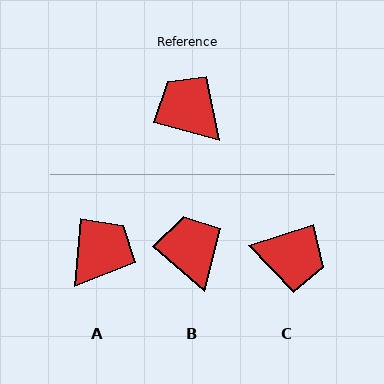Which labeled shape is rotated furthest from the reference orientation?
C, about 148 degrees away.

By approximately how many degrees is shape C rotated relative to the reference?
Approximately 148 degrees clockwise.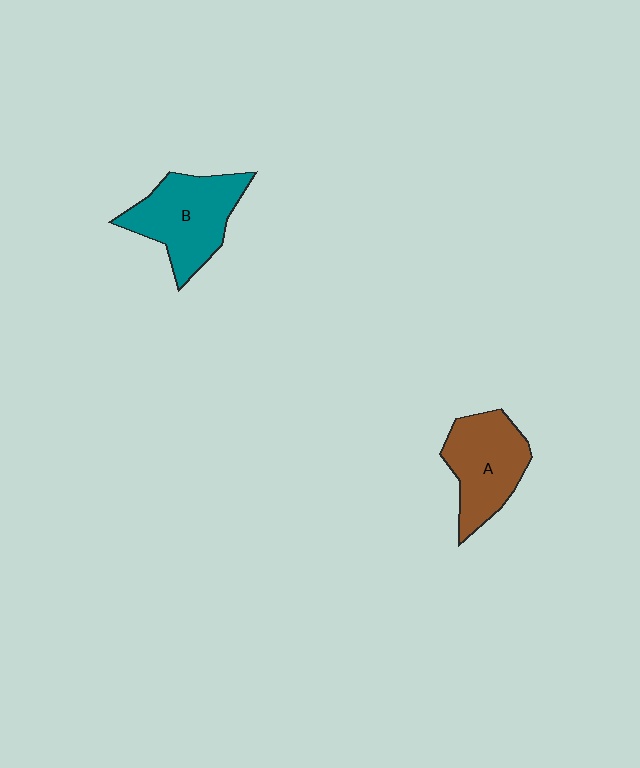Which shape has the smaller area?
Shape A (brown).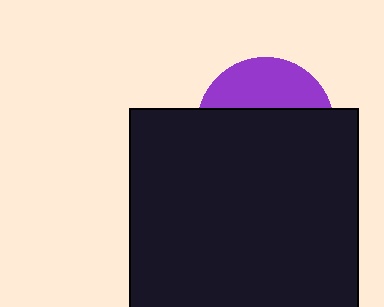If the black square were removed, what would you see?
You would see the complete purple circle.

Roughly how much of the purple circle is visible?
A small part of it is visible (roughly 33%).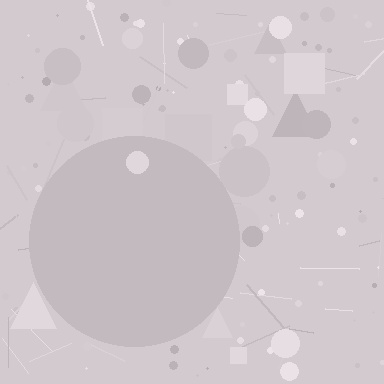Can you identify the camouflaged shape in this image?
The camouflaged shape is a circle.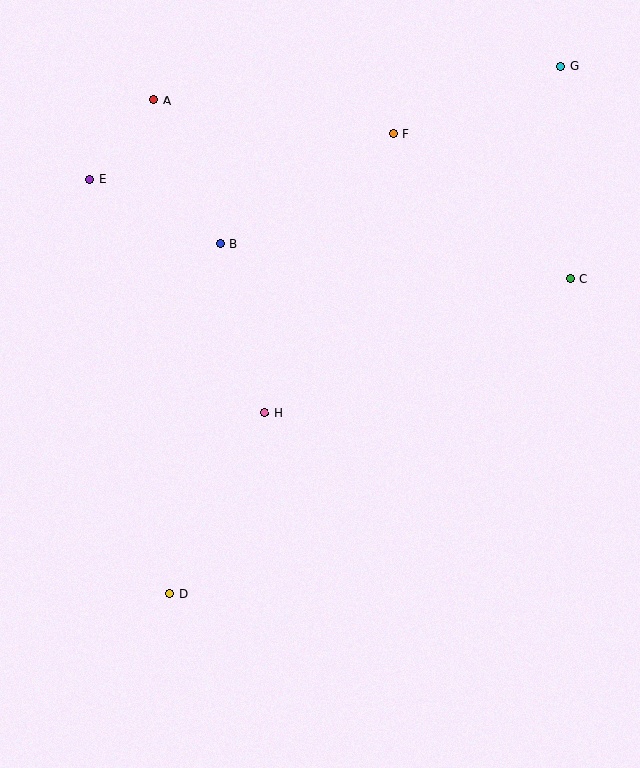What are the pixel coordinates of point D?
Point D is at (170, 593).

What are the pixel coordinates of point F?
Point F is at (394, 134).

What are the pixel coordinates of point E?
Point E is at (90, 179).